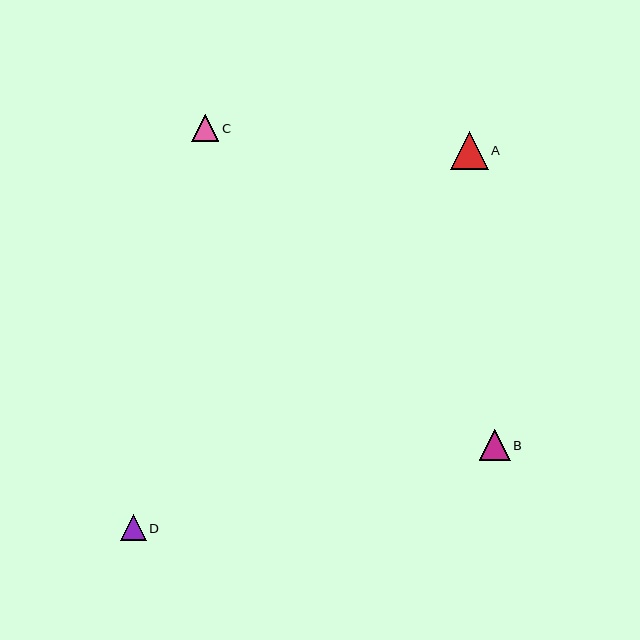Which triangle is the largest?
Triangle A is the largest with a size of approximately 37 pixels.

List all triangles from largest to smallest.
From largest to smallest: A, B, C, D.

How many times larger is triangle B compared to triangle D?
Triangle B is approximately 1.2 times the size of triangle D.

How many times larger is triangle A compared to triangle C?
Triangle A is approximately 1.4 times the size of triangle C.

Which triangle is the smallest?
Triangle D is the smallest with a size of approximately 25 pixels.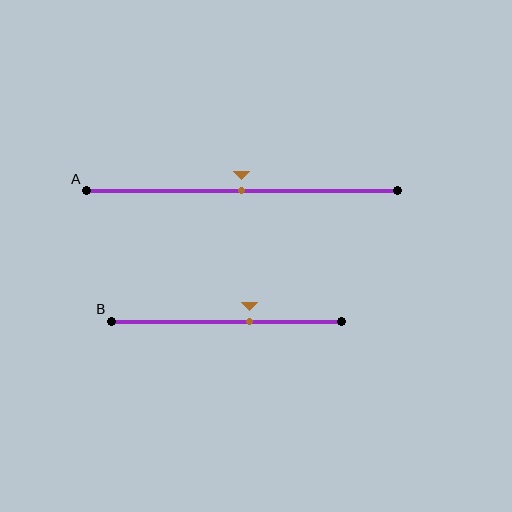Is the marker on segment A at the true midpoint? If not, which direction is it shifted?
Yes, the marker on segment A is at the true midpoint.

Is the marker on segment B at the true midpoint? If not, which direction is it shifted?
No, the marker on segment B is shifted to the right by about 10% of the segment length.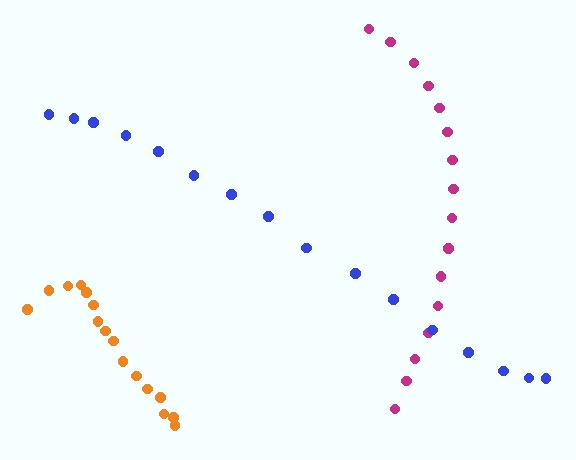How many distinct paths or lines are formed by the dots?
There are 3 distinct paths.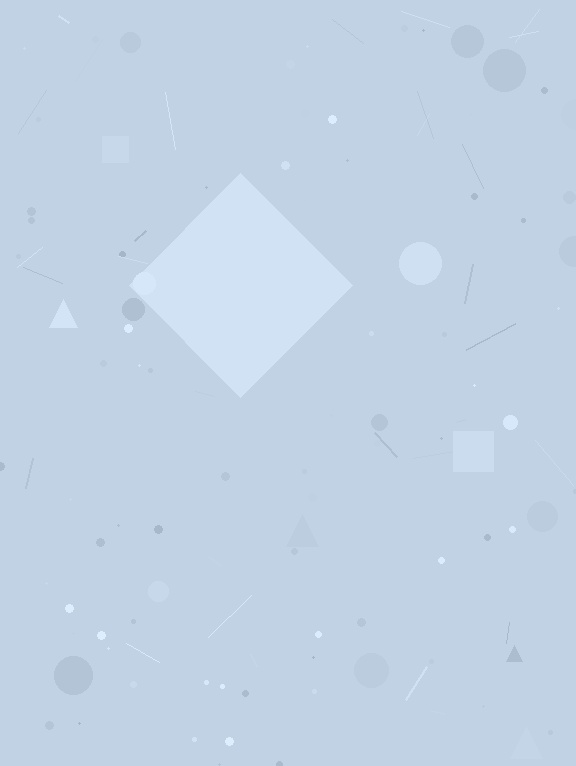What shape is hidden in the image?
A diamond is hidden in the image.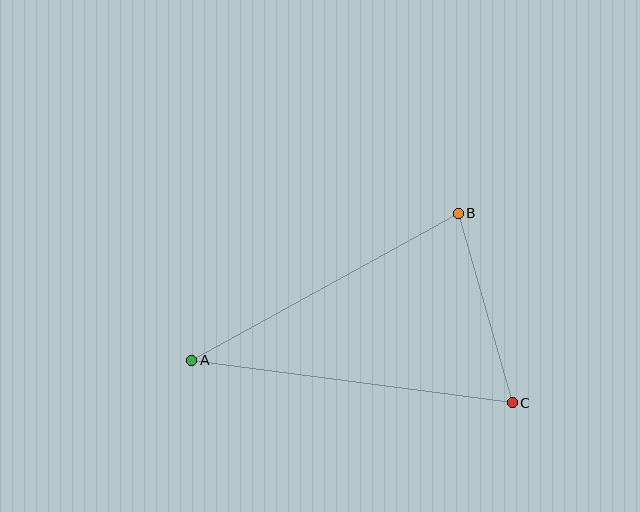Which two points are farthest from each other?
Points A and C are farthest from each other.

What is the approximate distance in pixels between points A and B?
The distance between A and B is approximately 304 pixels.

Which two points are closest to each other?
Points B and C are closest to each other.